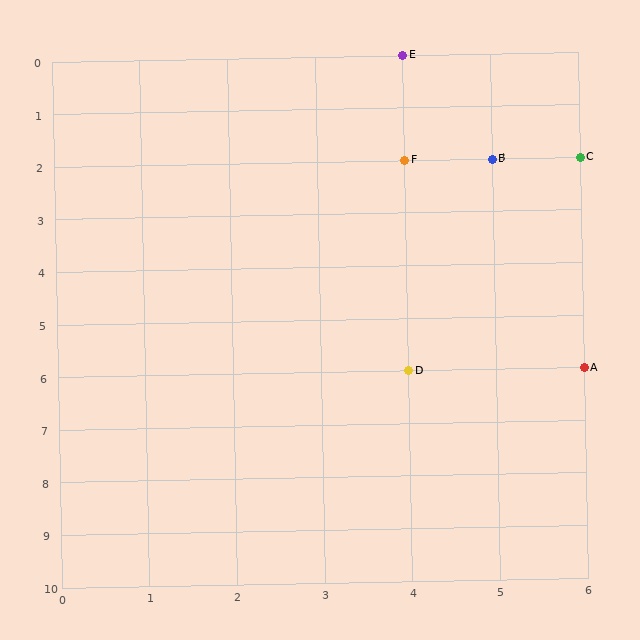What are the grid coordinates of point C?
Point C is at grid coordinates (6, 2).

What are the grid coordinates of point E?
Point E is at grid coordinates (4, 0).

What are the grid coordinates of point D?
Point D is at grid coordinates (4, 6).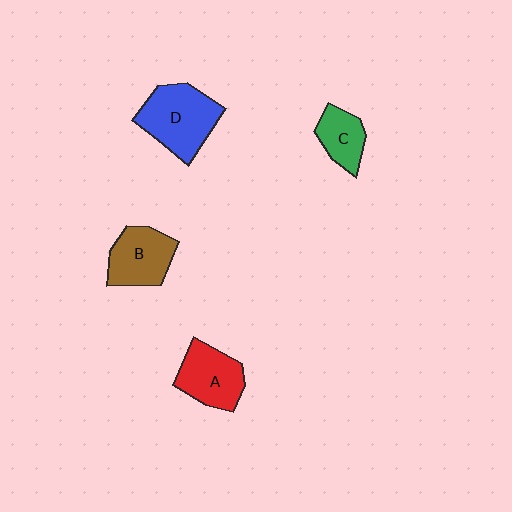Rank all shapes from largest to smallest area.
From largest to smallest: D (blue), A (red), B (brown), C (green).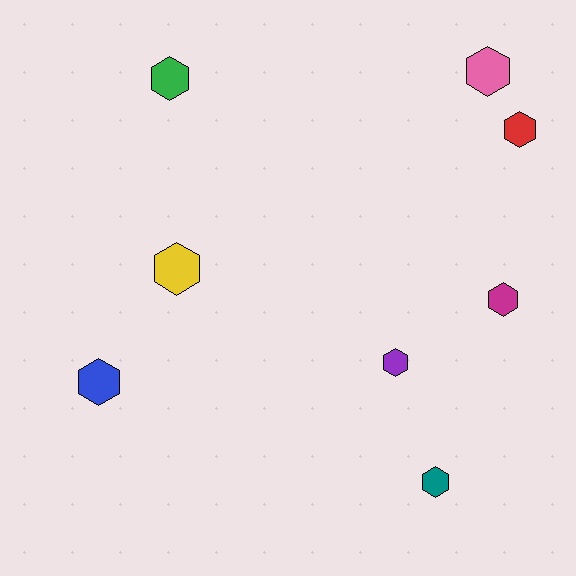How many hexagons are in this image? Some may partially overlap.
There are 8 hexagons.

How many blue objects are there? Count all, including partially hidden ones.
There is 1 blue object.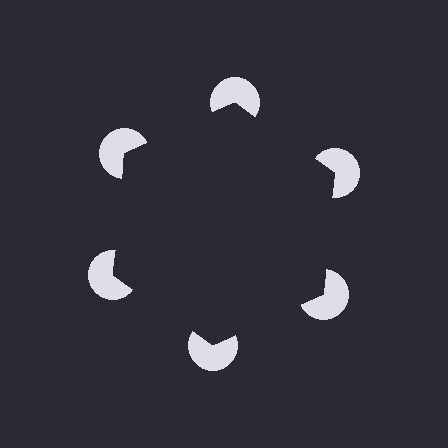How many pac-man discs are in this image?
There are 6 — one at each vertex of the illusory hexagon.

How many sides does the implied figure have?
6 sides.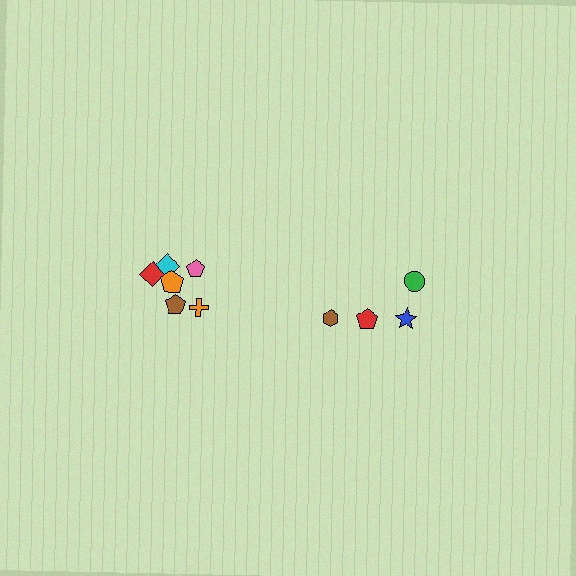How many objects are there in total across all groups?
There are 10 objects.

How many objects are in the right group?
There are 4 objects.